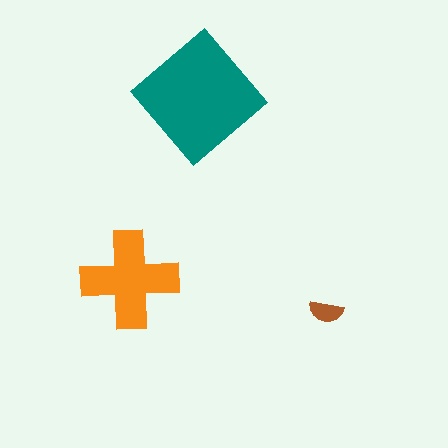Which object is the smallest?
The brown semicircle.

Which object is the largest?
The teal diamond.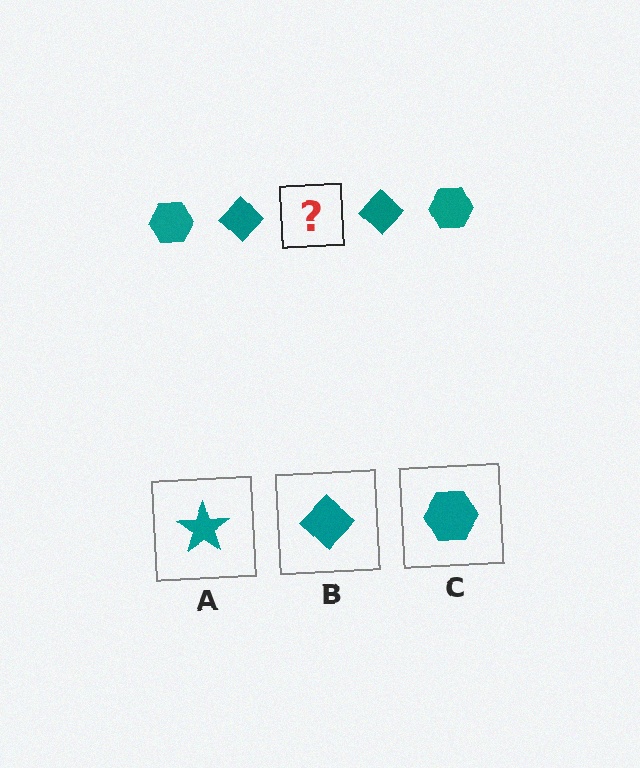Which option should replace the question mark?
Option C.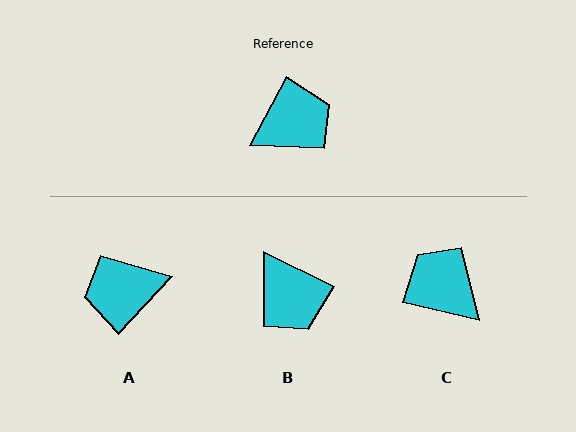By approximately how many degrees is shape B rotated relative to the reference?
Approximately 88 degrees clockwise.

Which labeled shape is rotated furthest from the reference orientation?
A, about 166 degrees away.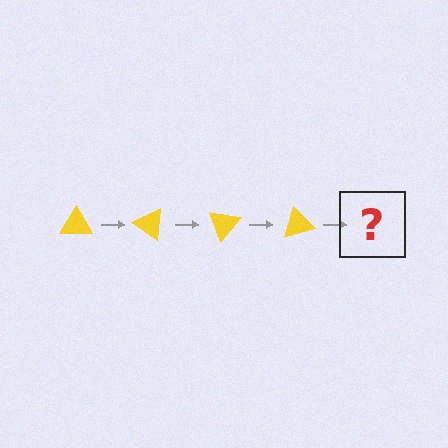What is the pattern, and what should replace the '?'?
The pattern is that the triangle rotates 35 degrees each step. The '?' should be a yellow triangle rotated 140 degrees.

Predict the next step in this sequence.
The next step is a yellow triangle rotated 140 degrees.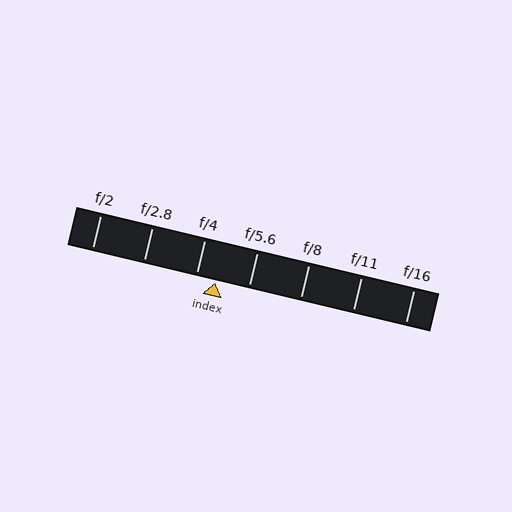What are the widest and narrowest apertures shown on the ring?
The widest aperture shown is f/2 and the narrowest is f/16.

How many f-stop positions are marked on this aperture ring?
There are 7 f-stop positions marked.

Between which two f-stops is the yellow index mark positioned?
The index mark is between f/4 and f/5.6.